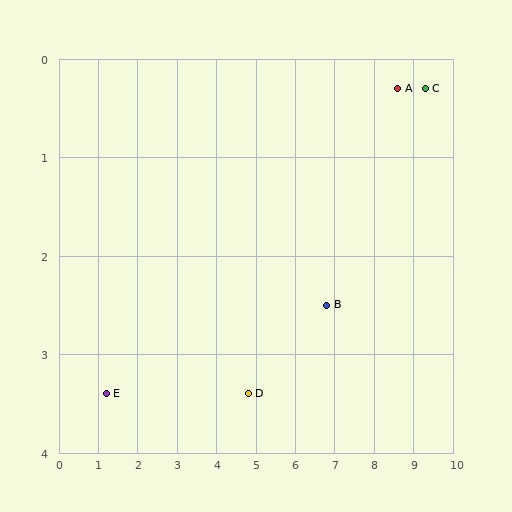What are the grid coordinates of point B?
Point B is at approximately (6.8, 2.5).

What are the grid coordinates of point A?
Point A is at approximately (8.6, 0.3).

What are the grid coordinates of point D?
Point D is at approximately (4.8, 3.4).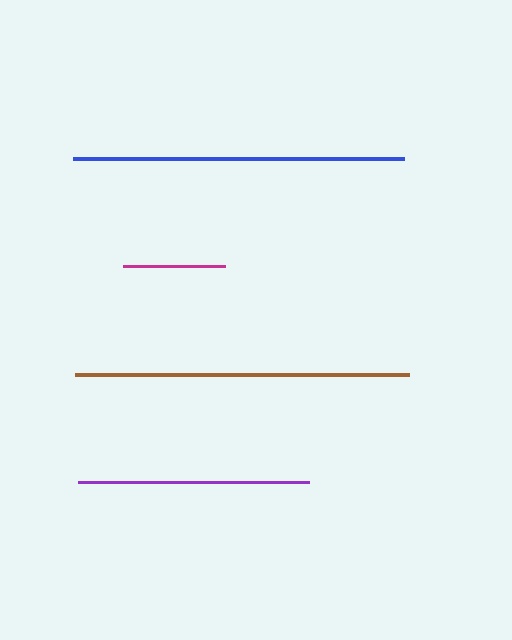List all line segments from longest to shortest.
From longest to shortest: brown, blue, purple, magenta.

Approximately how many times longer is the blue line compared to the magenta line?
The blue line is approximately 3.2 times the length of the magenta line.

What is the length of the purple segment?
The purple segment is approximately 231 pixels long.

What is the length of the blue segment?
The blue segment is approximately 331 pixels long.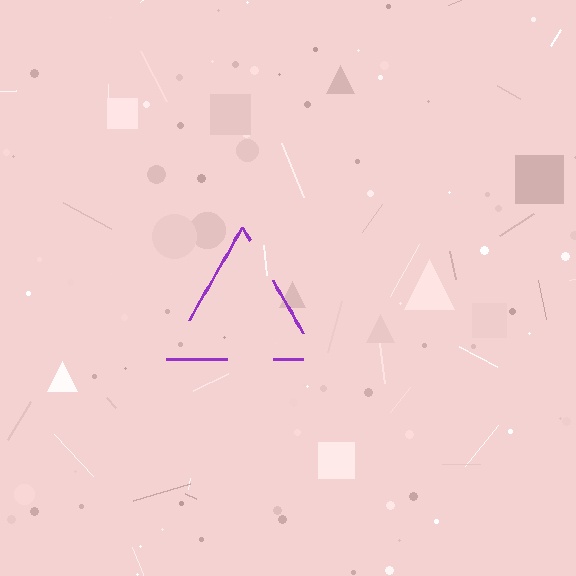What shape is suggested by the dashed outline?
The dashed outline suggests a triangle.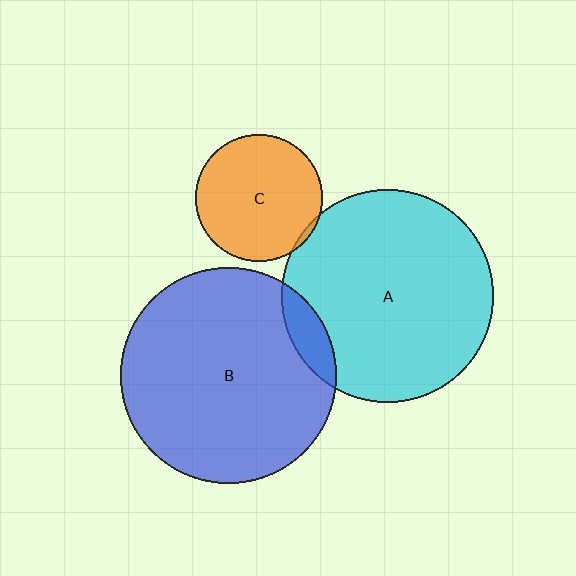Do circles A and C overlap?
Yes.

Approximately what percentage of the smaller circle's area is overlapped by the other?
Approximately 5%.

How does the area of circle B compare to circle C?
Approximately 2.9 times.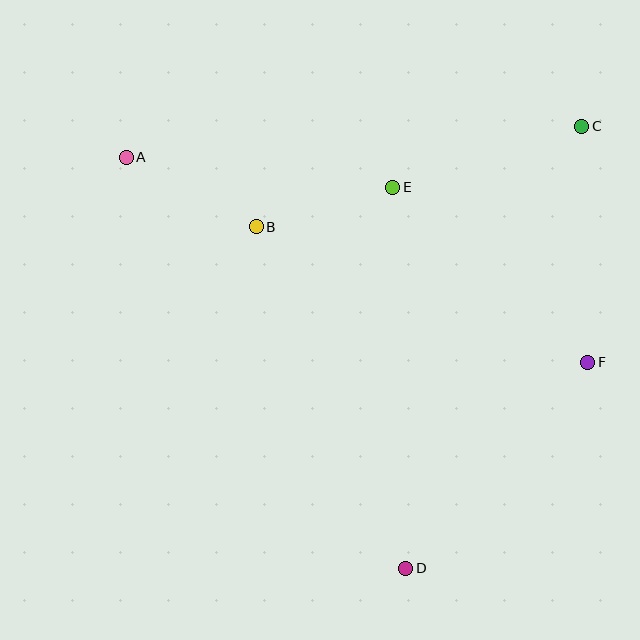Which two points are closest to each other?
Points B and E are closest to each other.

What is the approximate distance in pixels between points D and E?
The distance between D and E is approximately 381 pixels.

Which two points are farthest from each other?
Points A and F are farthest from each other.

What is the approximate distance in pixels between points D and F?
The distance between D and F is approximately 275 pixels.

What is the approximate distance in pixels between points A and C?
The distance between A and C is approximately 456 pixels.